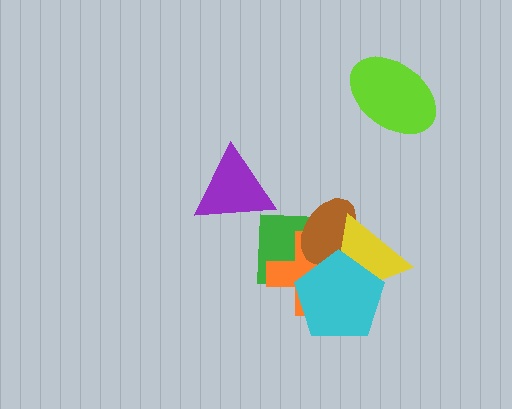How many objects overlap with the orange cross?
4 objects overlap with the orange cross.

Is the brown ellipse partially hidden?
Yes, it is partially covered by another shape.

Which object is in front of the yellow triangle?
The cyan pentagon is in front of the yellow triangle.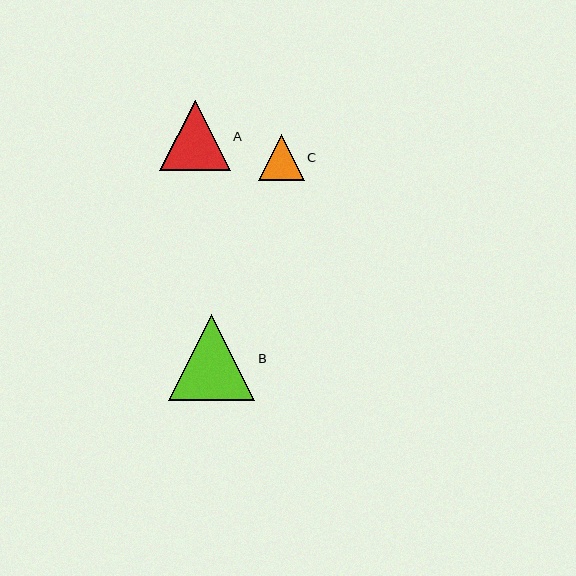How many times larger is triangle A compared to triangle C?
Triangle A is approximately 1.5 times the size of triangle C.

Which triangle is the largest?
Triangle B is the largest with a size of approximately 87 pixels.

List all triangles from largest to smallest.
From largest to smallest: B, A, C.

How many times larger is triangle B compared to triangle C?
Triangle B is approximately 1.9 times the size of triangle C.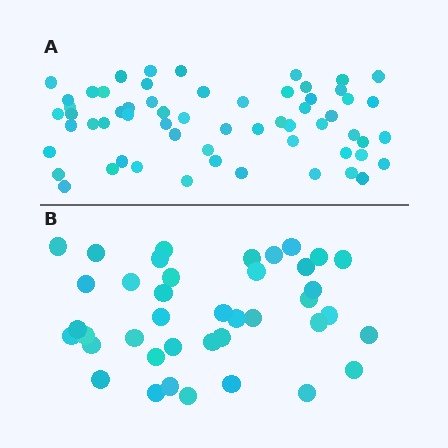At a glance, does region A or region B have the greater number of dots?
Region A (the top region) has more dots.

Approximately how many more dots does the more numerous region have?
Region A has approximately 20 more dots than region B.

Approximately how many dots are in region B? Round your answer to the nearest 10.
About 40 dots.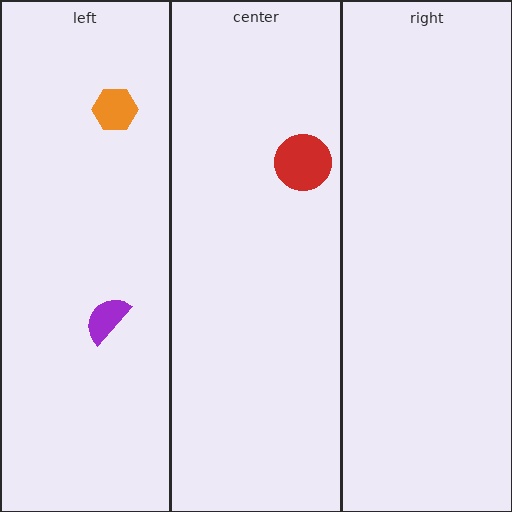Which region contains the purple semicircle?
The left region.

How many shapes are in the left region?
2.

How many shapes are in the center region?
1.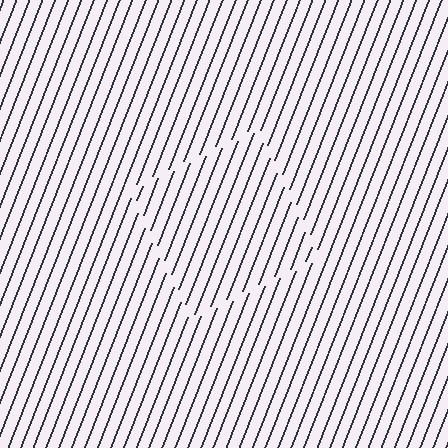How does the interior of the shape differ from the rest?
The interior of the shape contains the same grating, shifted by half a period — the contour is defined by the phase discontinuity where line-ends from the inner and outer gratings abut.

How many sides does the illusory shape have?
4 sides — the line-ends trace a square.